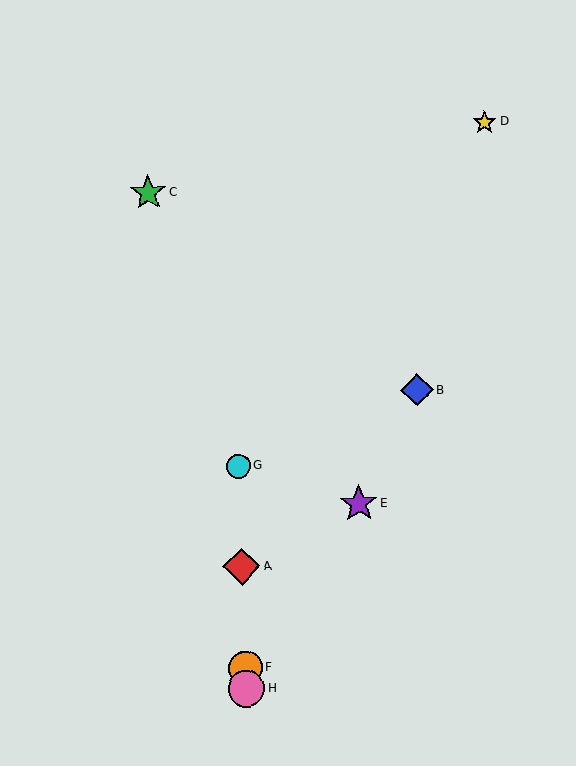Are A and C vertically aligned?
No, A is at x≈242 and C is at x≈148.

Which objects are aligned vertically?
Objects A, F, G, H are aligned vertically.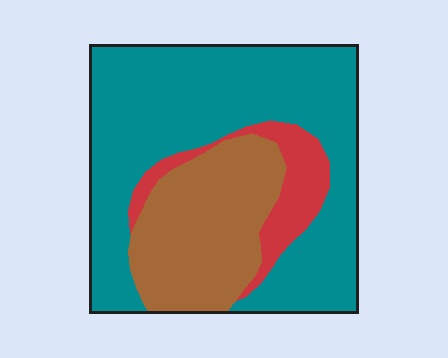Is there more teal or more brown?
Teal.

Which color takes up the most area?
Teal, at roughly 60%.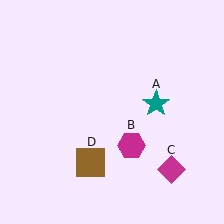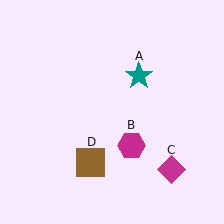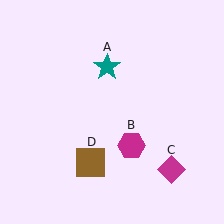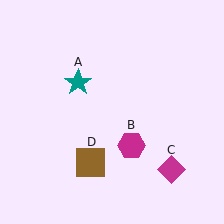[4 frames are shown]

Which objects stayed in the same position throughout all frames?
Magenta hexagon (object B) and magenta diamond (object C) and brown square (object D) remained stationary.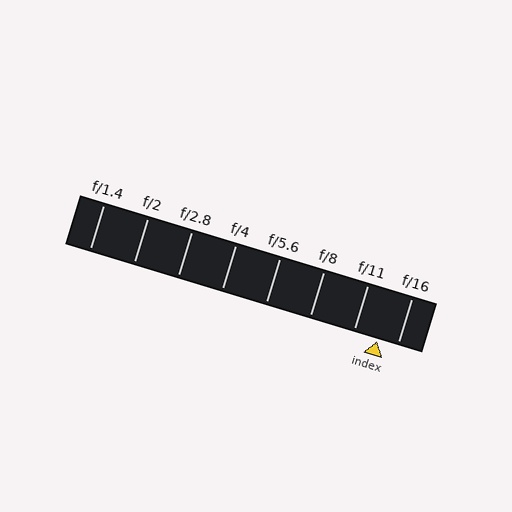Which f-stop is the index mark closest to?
The index mark is closest to f/16.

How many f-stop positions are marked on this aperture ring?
There are 8 f-stop positions marked.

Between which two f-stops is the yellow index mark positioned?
The index mark is between f/11 and f/16.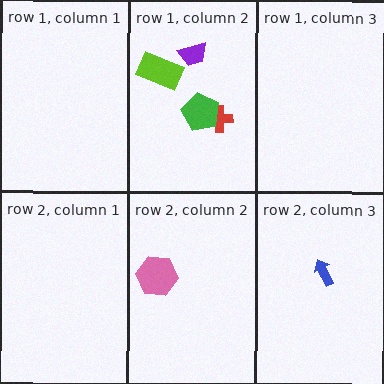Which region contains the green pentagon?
The row 1, column 2 region.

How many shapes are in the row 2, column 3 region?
1.